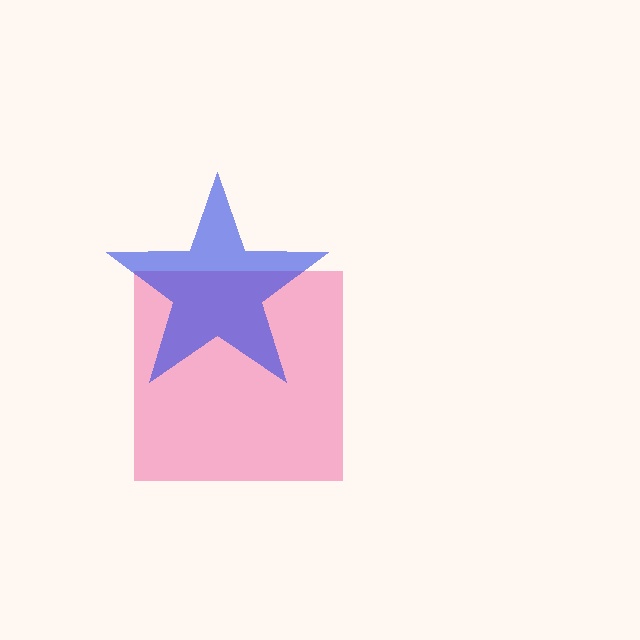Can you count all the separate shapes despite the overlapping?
Yes, there are 2 separate shapes.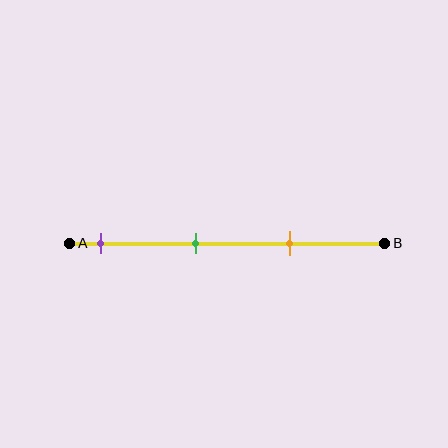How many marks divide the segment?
There are 3 marks dividing the segment.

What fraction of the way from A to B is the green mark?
The green mark is approximately 40% (0.4) of the way from A to B.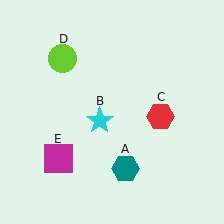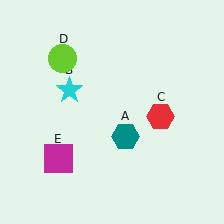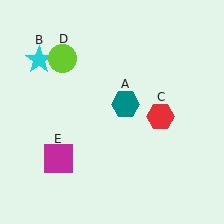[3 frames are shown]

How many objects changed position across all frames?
2 objects changed position: teal hexagon (object A), cyan star (object B).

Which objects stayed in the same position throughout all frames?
Red hexagon (object C) and lime circle (object D) and magenta square (object E) remained stationary.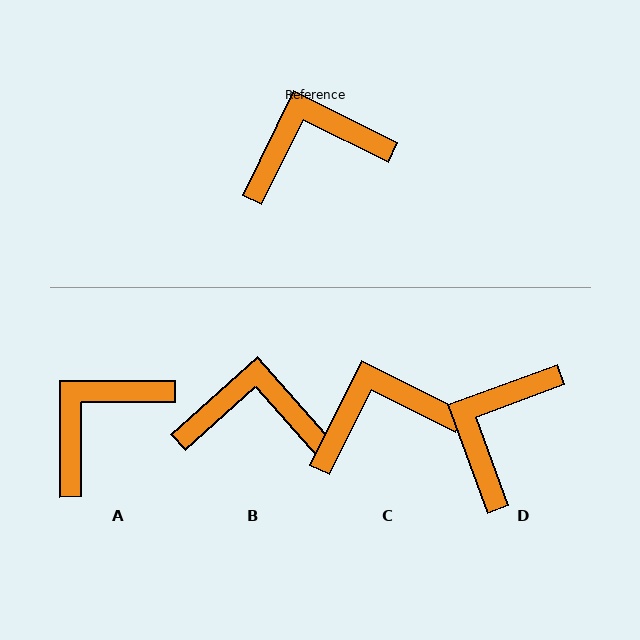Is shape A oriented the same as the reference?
No, it is off by about 26 degrees.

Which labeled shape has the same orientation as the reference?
C.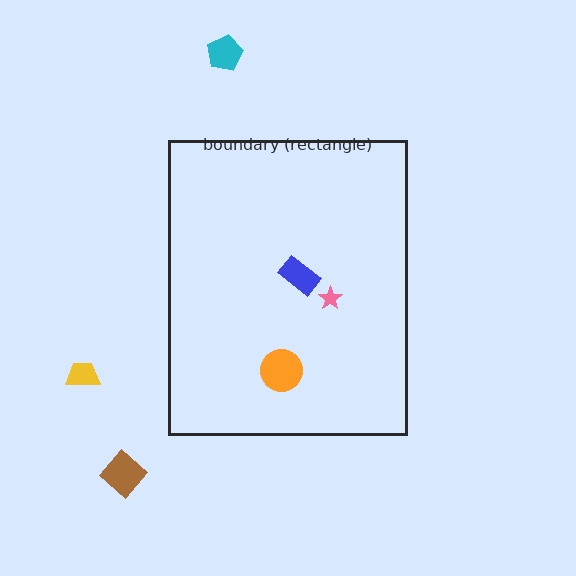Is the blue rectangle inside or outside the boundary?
Inside.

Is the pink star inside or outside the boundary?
Inside.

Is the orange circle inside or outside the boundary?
Inside.